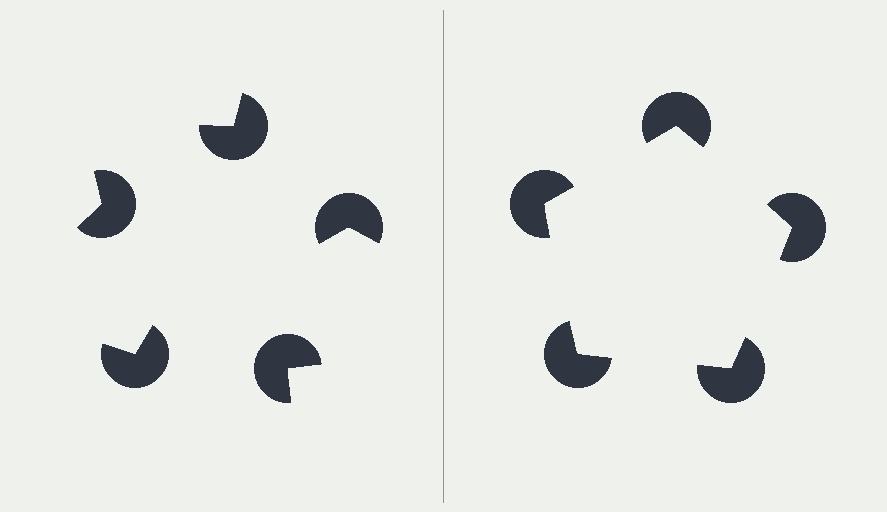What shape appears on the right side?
An illusory pentagon.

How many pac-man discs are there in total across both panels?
10 — 5 on each side.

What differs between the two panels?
The pac-man discs are positioned identically on both sides; only the wedge orientations differ. On the right they align to a pentagon; on the left they are misaligned.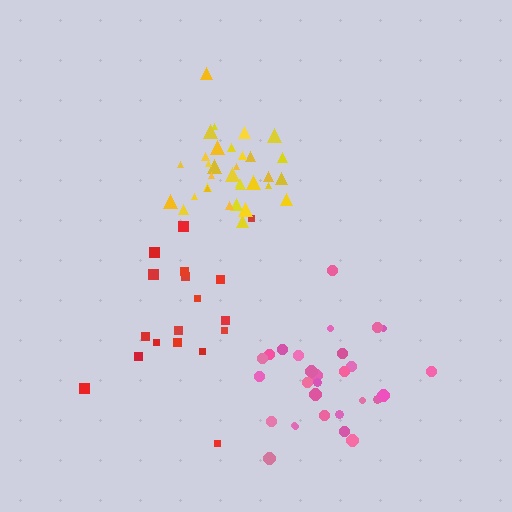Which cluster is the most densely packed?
Yellow.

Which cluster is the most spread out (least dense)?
Red.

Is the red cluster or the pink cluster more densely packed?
Pink.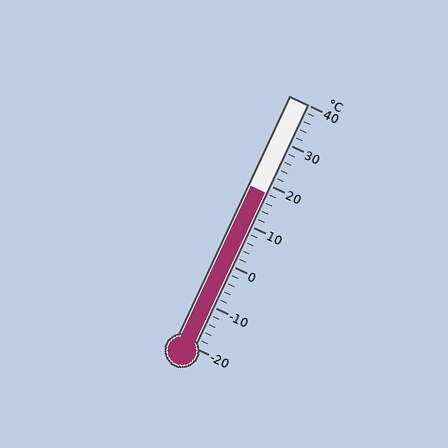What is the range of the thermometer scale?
The thermometer scale ranges from -20°C to 40°C.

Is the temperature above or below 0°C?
The temperature is above 0°C.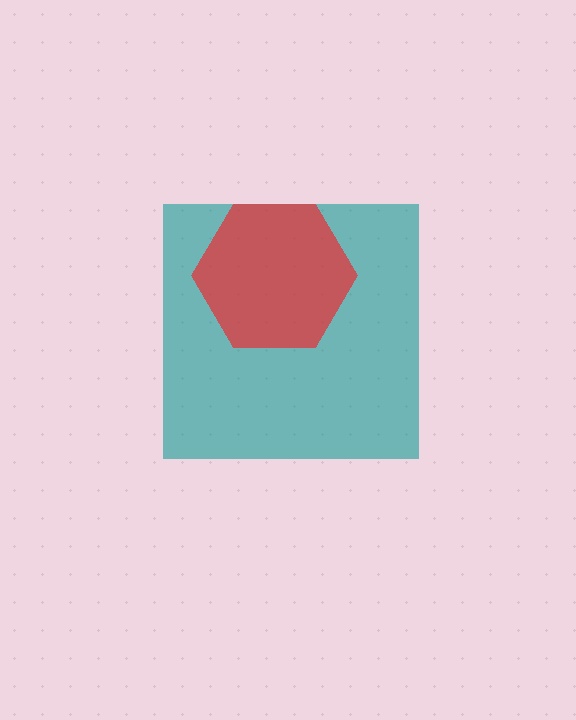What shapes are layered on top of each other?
The layered shapes are: a teal square, a red hexagon.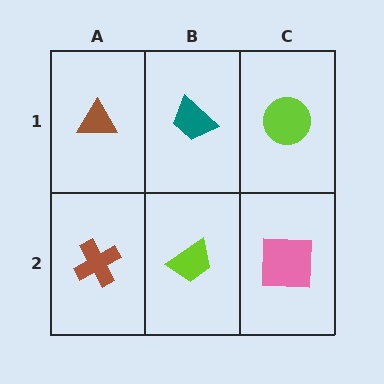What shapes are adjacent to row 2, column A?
A brown triangle (row 1, column A), a lime trapezoid (row 2, column B).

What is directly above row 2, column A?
A brown triangle.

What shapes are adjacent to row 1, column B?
A lime trapezoid (row 2, column B), a brown triangle (row 1, column A), a lime circle (row 1, column C).